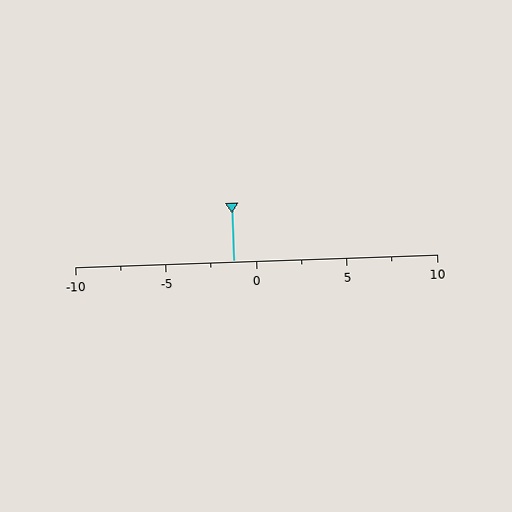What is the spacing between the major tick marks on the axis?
The major ticks are spaced 5 apart.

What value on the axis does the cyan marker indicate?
The marker indicates approximately -1.2.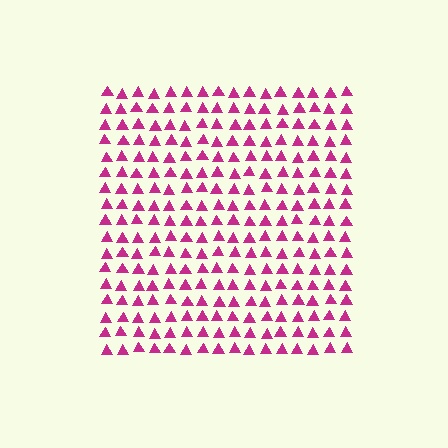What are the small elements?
The small elements are triangles.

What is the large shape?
The large shape is a square.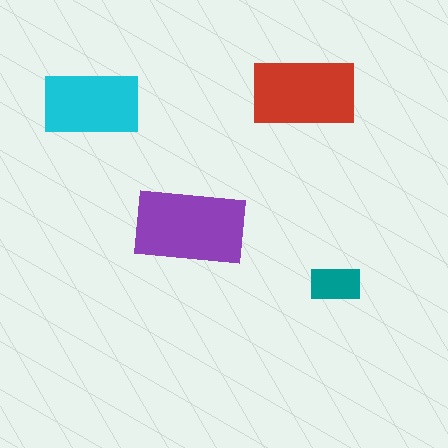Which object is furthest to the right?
The teal rectangle is rightmost.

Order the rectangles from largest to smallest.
the purple one, the red one, the cyan one, the teal one.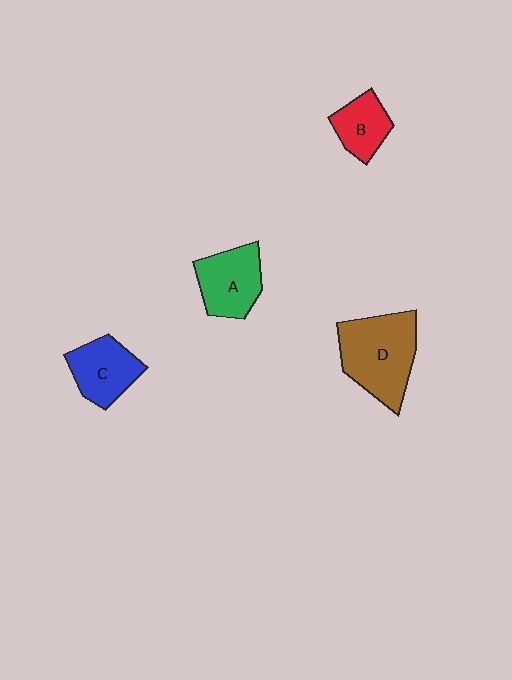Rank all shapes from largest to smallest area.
From largest to smallest: D (brown), A (green), C (blue), B (red).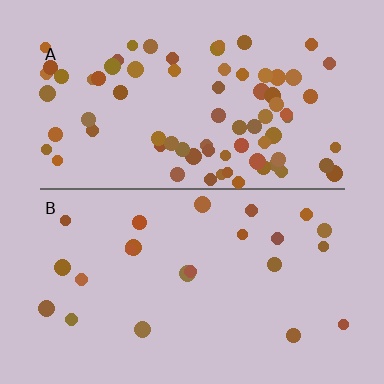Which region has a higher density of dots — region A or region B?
A (the top).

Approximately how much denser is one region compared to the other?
Approximately 3.2× — region A over region B.